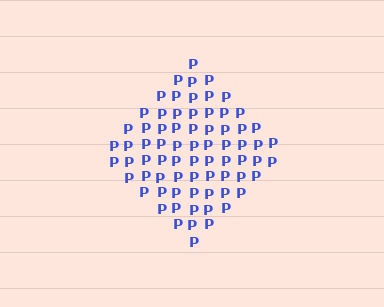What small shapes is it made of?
It is made of small letter P's.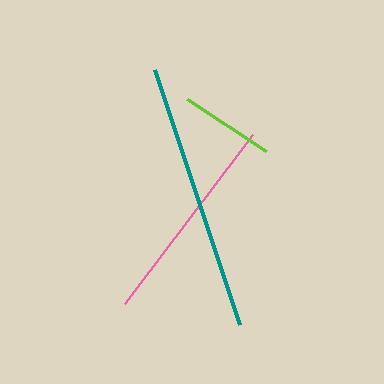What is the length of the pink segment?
The pink segment is approximately 212 pixels long.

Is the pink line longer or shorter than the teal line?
The teal line is longer than the pink line.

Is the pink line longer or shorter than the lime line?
The pink line is longer than the lime line.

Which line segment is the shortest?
The lime line is the shortest at approximately 95 pixels.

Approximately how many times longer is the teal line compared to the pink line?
The teal line is approximately 1.3 times the length of the pink line.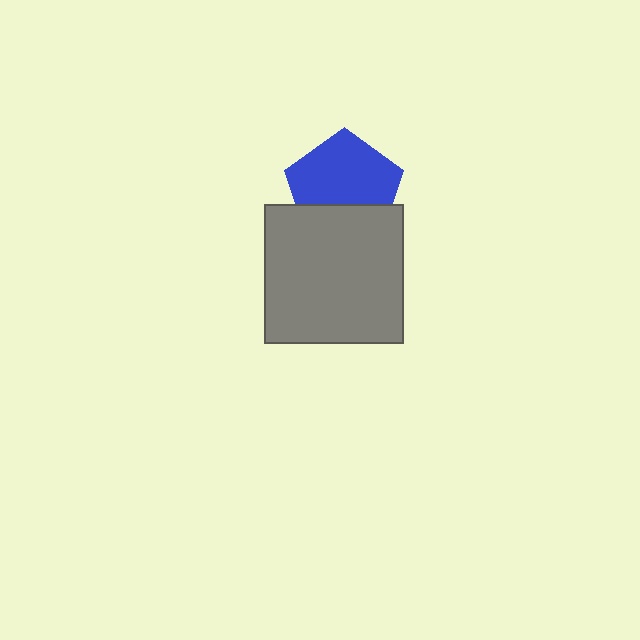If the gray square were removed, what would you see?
You would see the complete blue pentagon.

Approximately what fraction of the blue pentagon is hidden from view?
Roughly 35% of the blue pentagon is hidden behind the gray square.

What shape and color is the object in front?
The object in front is a gray square.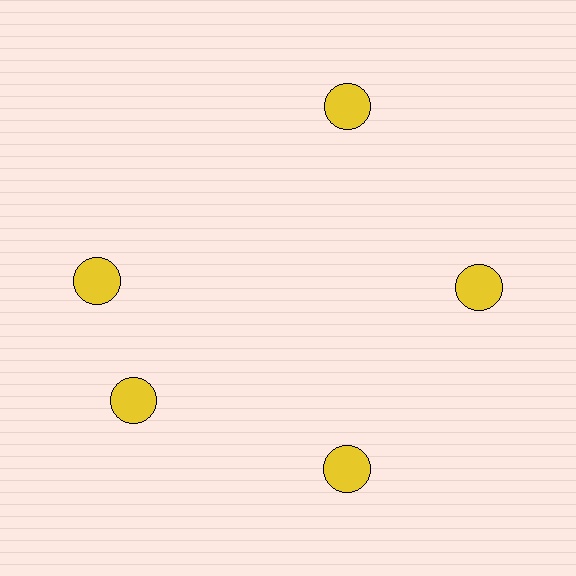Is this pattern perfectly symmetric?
No. The 5 yellow circles are arranged in a ring, but one element near the 10 o'clock position is rotated out of alignment along the ring, breaking the 5-fold rotational symmetry.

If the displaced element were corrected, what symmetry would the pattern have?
It would have 5-fold rotational symmetry — the pattern would map onto itself every 72 degrees.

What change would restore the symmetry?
The symmetry would be restored by rotating it back into even spacing with its neighbors so that all 5 circles sit at equal angles and equal distance from the center.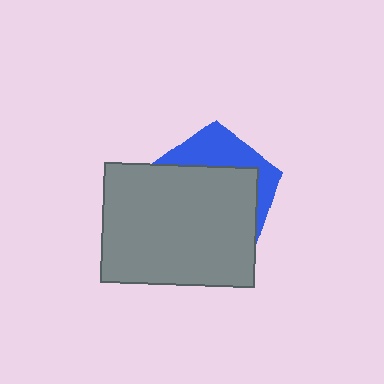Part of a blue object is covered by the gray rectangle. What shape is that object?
It is a pentagon.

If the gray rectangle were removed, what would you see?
You would see the complete blue pentagon.